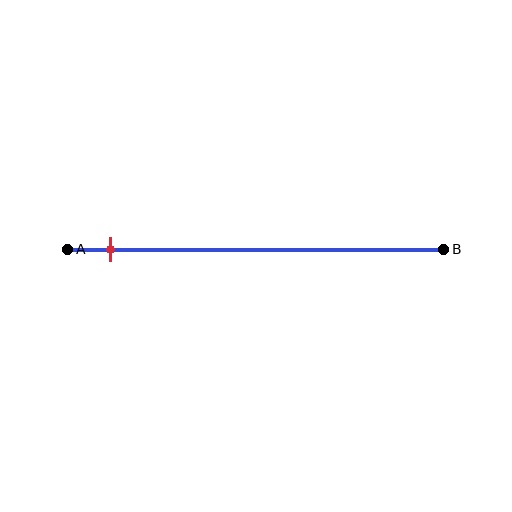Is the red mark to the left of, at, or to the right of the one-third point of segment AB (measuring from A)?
The red mark is to the left of the one-third point of segment AB.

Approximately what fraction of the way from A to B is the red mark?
The red mark is approximately 10% of the way from A to B.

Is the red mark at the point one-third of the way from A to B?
No, the mark is at about 10% from A, not at the 33% one-third point.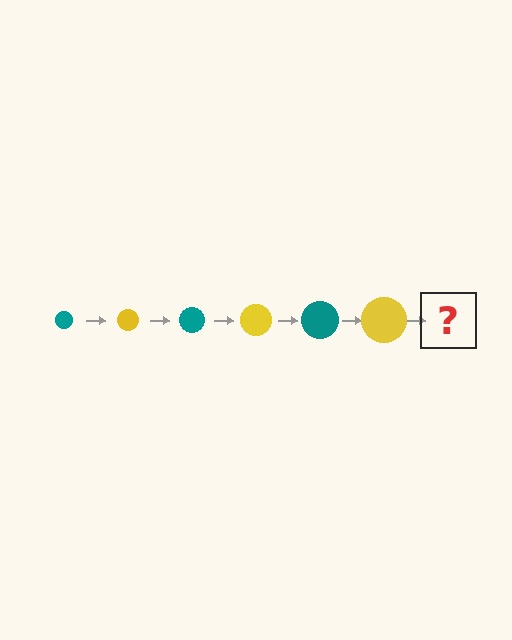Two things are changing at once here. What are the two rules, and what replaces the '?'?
The two rules are that the circle grows larger each step and the color cycles through teal and yellow. The '?' should be a teal circle, larger than the previous one.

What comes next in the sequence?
The next element should be a teal circle, larger than the previous one.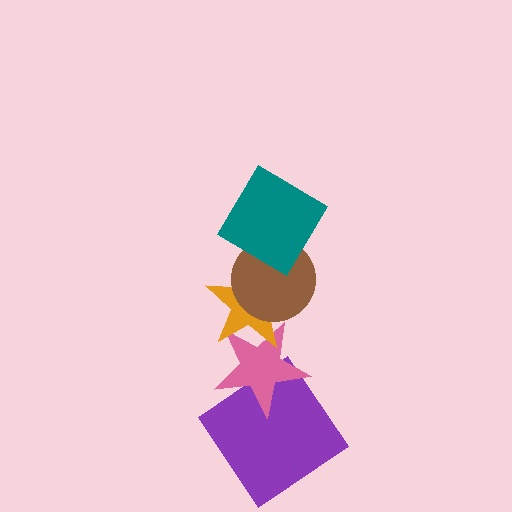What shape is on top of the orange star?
The brown circle is on top of the orange star.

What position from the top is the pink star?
The pink star is 4th from the top.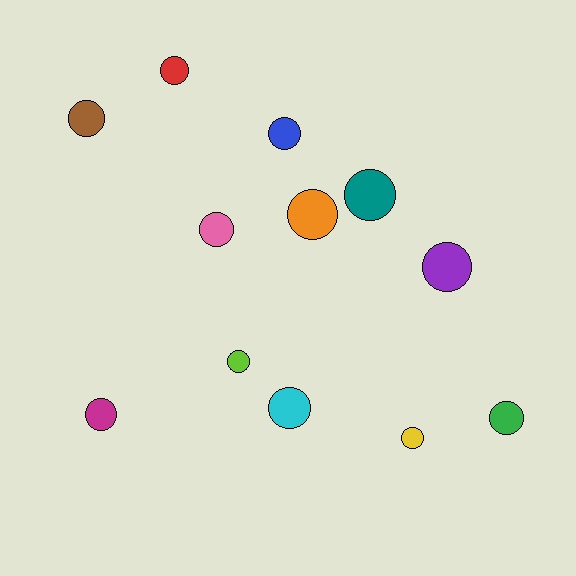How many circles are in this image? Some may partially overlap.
There are 12 circles.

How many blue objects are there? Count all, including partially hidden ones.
There is 1 blue object.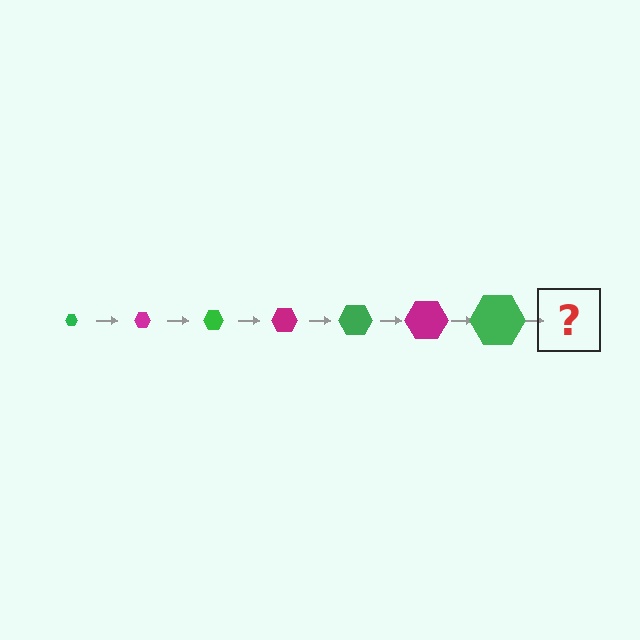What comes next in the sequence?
The next element should be a magenta hexagon, larger than the previous one.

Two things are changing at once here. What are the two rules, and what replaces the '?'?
The two rules are that the hexagon grows larger each step and the color cycles through green and magenta. The '?' should be a magenta hexagon, larger than the previous one.